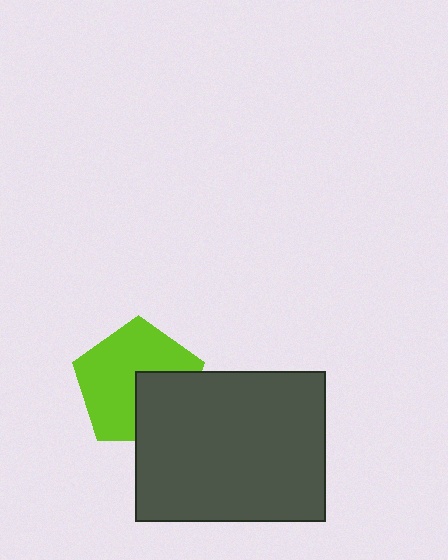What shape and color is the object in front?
The object in front is a dark gray rectangle.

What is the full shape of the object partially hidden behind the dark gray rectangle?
The partially hidden object is a lime pentagon.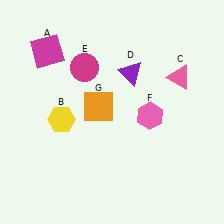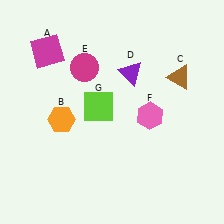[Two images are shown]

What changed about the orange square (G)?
In Image 1, G is orange. In Image 2, it changed to lime.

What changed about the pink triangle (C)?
In Image 1, C is pink. In Image 2, it changed to brown.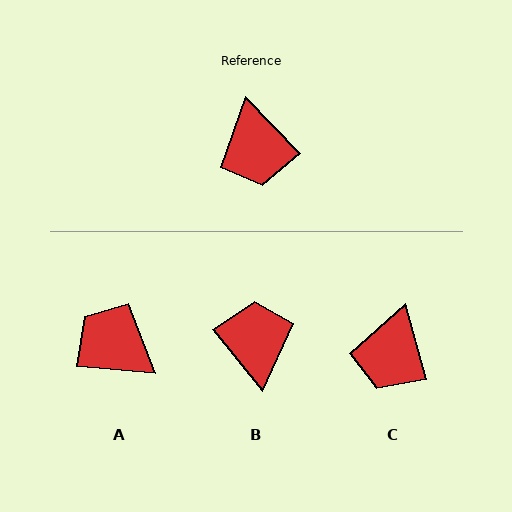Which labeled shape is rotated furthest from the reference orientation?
B, about 175 degrees away.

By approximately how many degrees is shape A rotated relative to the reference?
Approximately 140 degrees clockwise.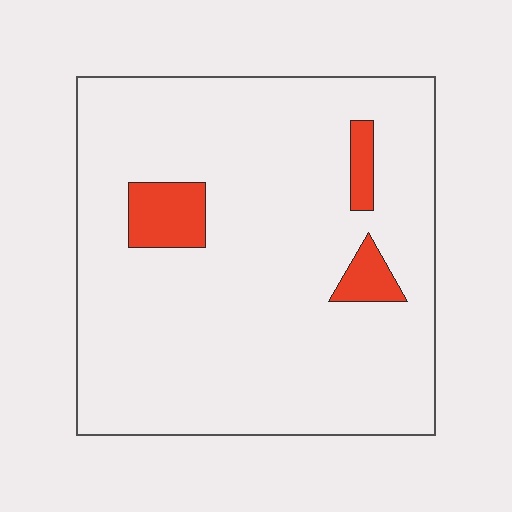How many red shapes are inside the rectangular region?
3.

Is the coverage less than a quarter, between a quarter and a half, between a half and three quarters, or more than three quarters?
Less than a quarter.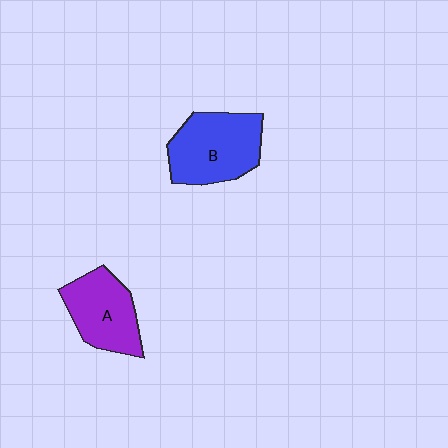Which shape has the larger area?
Shape B (blue).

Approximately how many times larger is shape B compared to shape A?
Approximately 1.2 times.